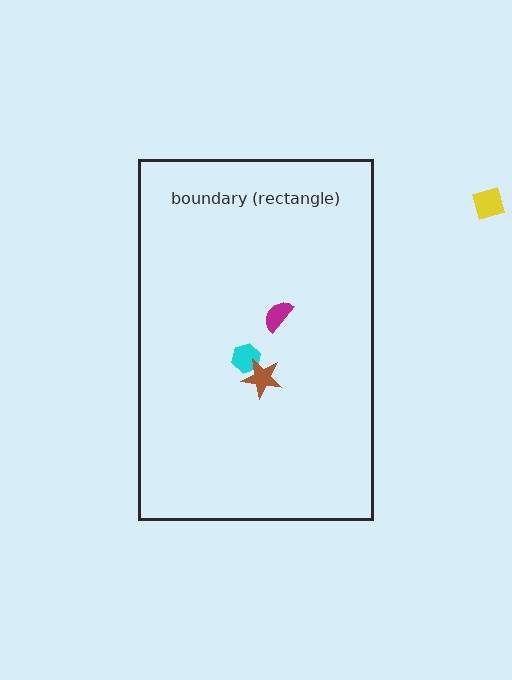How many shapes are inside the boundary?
3 inside, 1 outside.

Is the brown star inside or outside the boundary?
Inside.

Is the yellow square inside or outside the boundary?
Outside.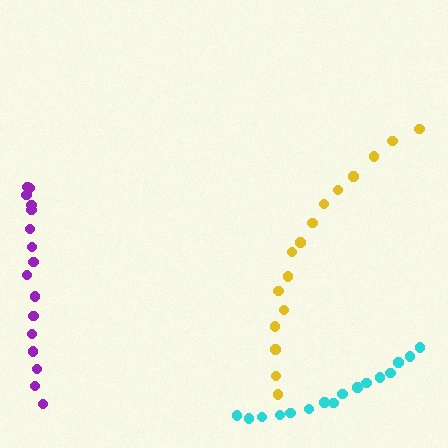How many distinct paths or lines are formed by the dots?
There are 3 distinct paths.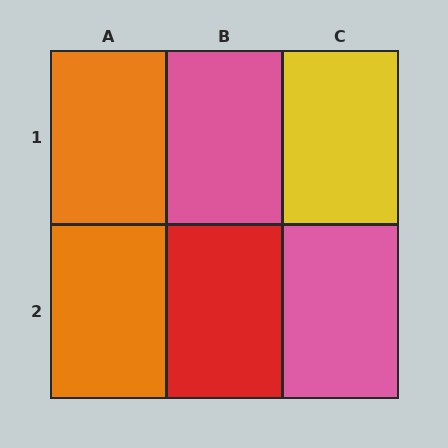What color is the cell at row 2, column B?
Red.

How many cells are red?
1 cell is red.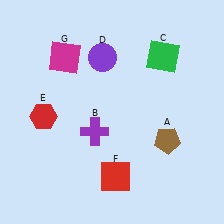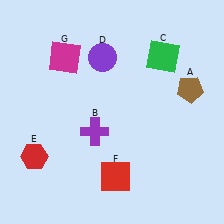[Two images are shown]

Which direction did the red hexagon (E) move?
The red hexagon (E) moved down.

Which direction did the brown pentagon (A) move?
The brown pentagon (A) moved up.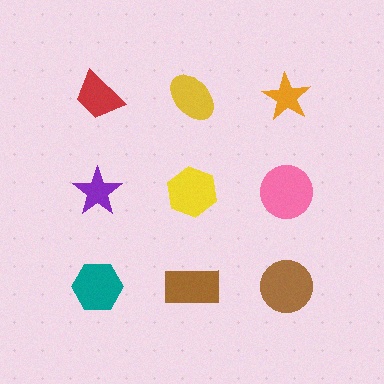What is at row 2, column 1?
A purple star.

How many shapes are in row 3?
3 shapes.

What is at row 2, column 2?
A yellow hexagon.